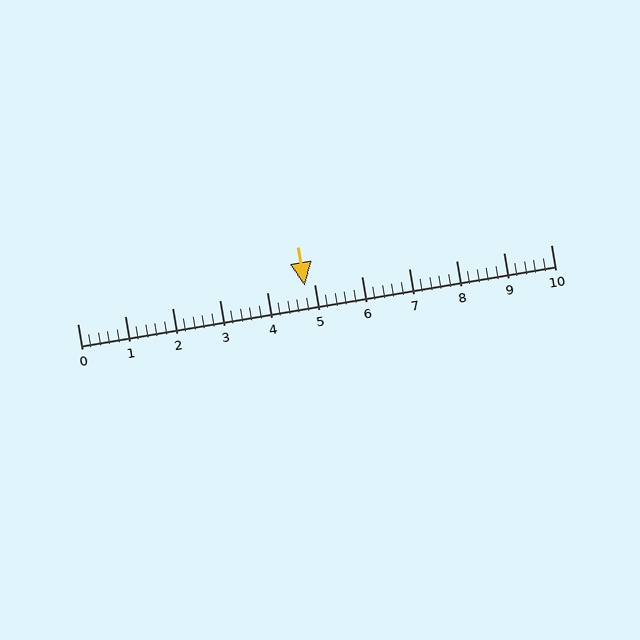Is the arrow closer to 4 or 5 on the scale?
The arrow is closer to 5.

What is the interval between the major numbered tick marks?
The major tick marks are spaced 1 units apart.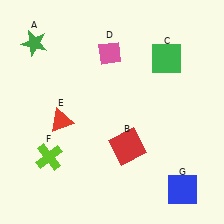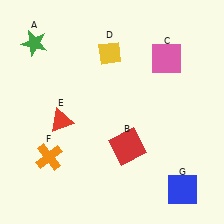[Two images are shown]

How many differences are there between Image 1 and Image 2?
There are 3 differences between the two images.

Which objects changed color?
C changed from green to pink. D changed from pink to yellow. F changed from lime to orange.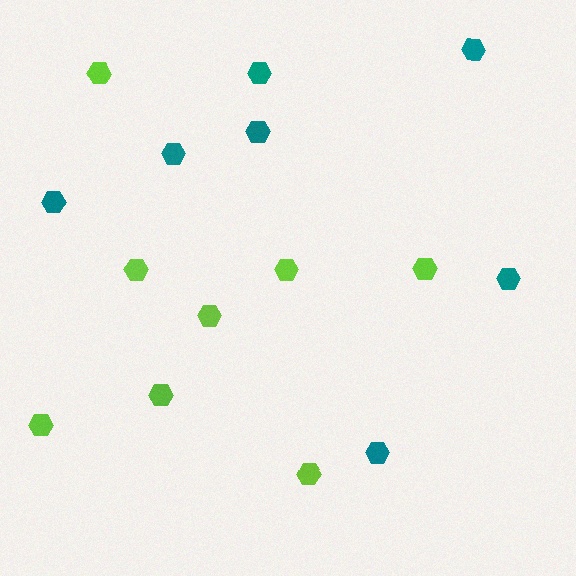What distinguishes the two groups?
There are 2 groups: one group of teal hexagons (7) and one group of lime hexagons (8).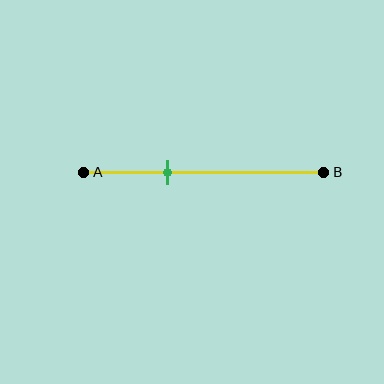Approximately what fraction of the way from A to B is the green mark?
The green mark is approximately 35% of the way from A to B.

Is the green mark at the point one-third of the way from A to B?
Yes, the mark is approximately at the one-third point.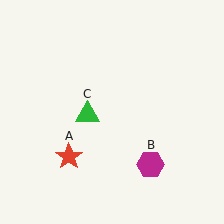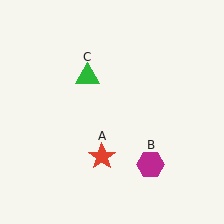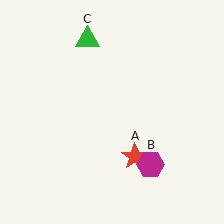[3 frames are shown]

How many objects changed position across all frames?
2 objects changed position: red star (object A), green triangle (object C).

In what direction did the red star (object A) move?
The red star (object A) moved right.